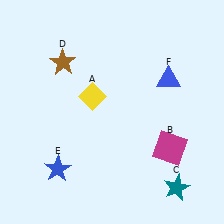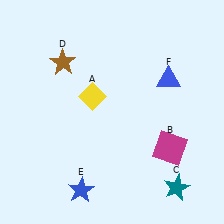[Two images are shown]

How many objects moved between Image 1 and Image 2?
1 object moved between the two images.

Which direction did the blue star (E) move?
The blue star (E) moved right.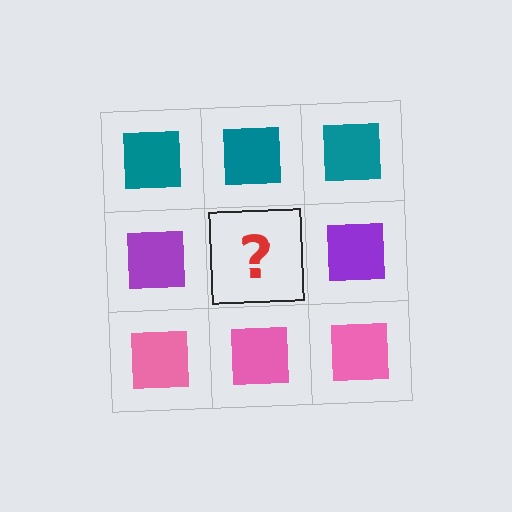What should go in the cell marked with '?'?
The missing cell should contain a purple square.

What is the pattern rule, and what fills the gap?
The rule is that each row has a consistent color. The gap should be filled with a purple square.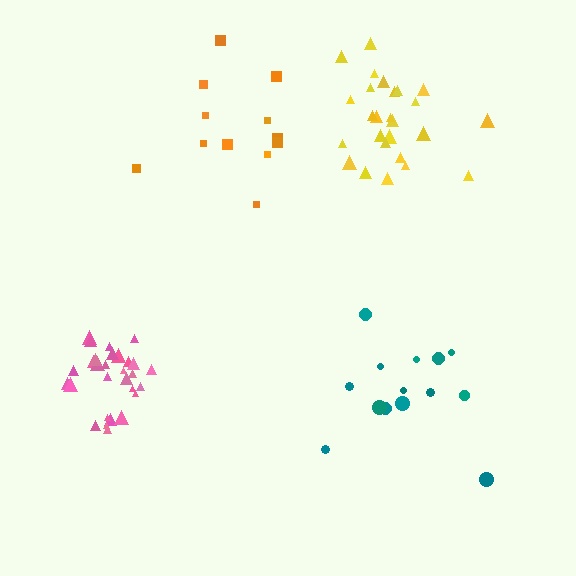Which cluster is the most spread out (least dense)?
Orange.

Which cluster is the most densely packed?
Pink.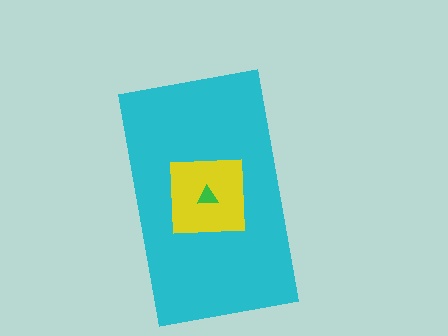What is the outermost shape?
The cyan rectangle.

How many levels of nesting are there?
3.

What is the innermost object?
The green triangle.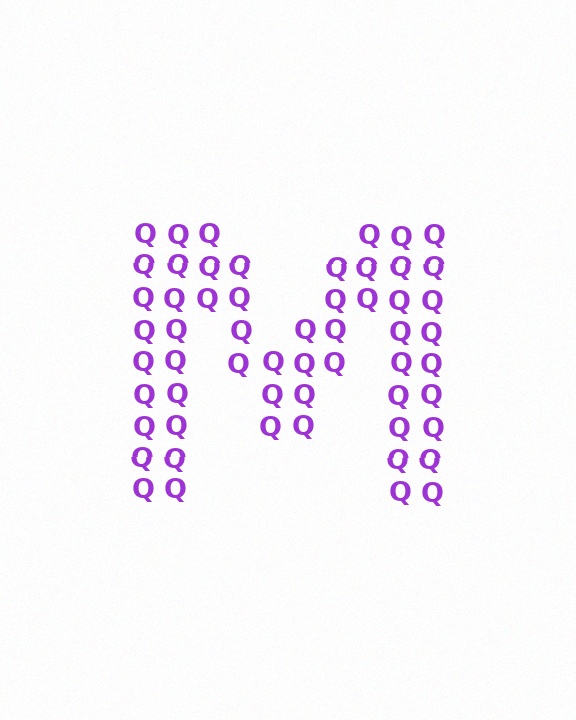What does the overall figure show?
The overall figure shows the letter M.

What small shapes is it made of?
It is made of small letter Q's.